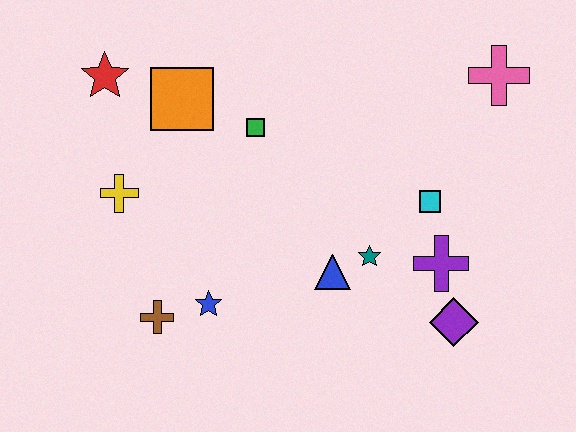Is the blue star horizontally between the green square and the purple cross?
No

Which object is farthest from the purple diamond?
The red star is farthest from the purple diamond.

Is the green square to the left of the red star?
No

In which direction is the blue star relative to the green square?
The blue star is below the green square.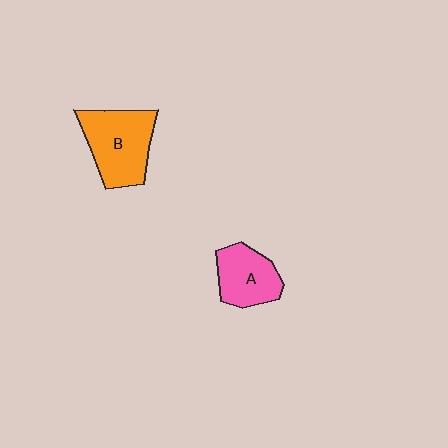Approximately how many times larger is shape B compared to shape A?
Approximately 1.4 times.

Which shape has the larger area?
Shape B (orange).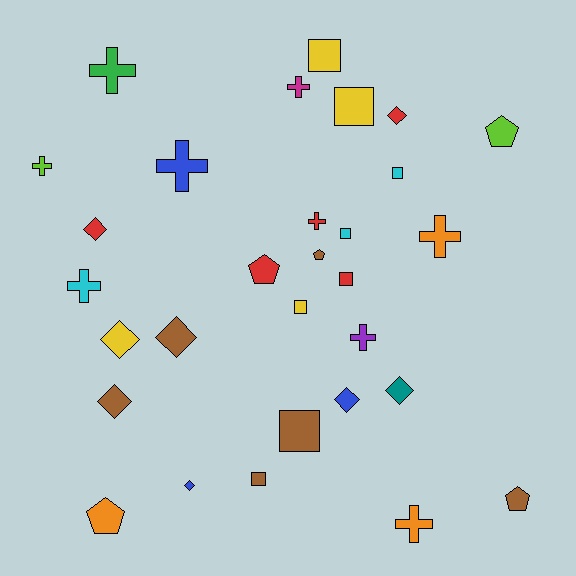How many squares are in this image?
There are 8 squares.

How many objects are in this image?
There are 30 objects.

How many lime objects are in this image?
There are 2 lime objects.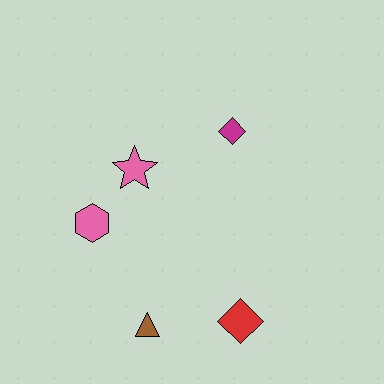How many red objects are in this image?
There is 1 red object.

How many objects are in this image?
There are 5 objects.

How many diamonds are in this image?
There are 2 diamonds.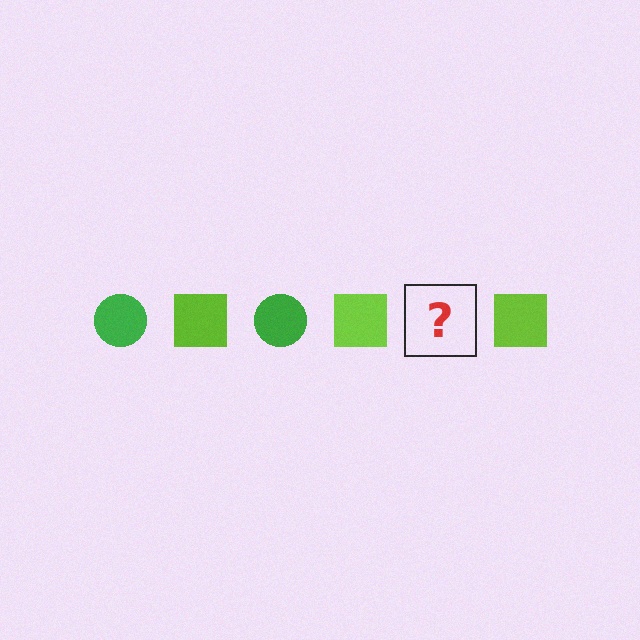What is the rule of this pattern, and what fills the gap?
The rule is that the pattern alternates between green circle and lime square. The gap should be filled with a green circle.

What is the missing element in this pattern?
The missing element is a green circle.